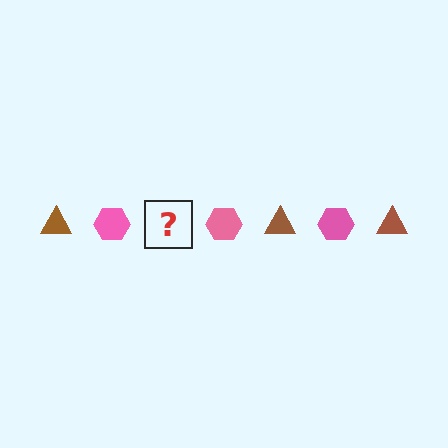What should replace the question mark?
The question mark should be replaced with a brown triangle.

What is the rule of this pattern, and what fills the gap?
The rule is that the pattern alternates between brown triangle and pink hexagon. The gap should be filled with a brown triangle.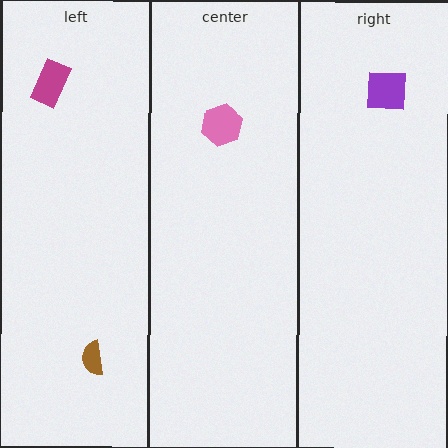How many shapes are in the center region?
1.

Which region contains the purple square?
The right region.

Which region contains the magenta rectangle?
The left region.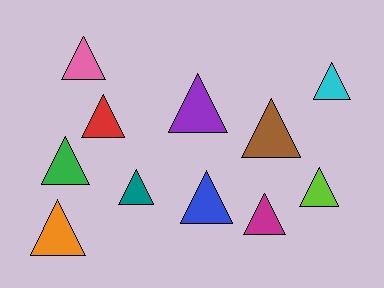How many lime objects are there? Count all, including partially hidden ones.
There is 1 lime object.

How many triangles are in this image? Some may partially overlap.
There are 11 triangles.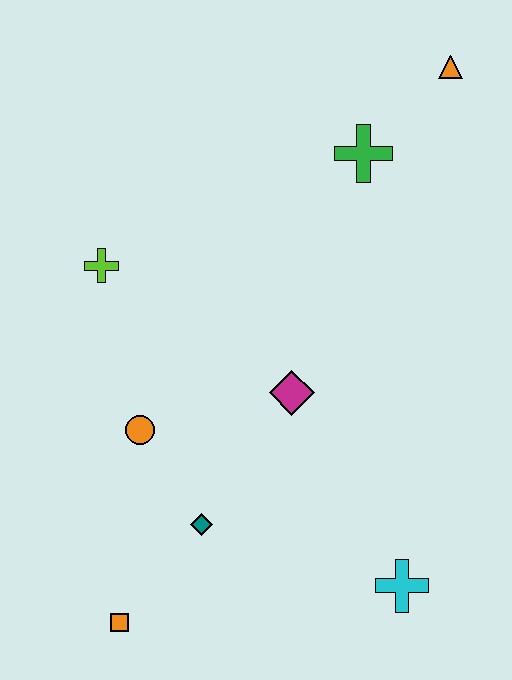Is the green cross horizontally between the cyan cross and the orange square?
Yes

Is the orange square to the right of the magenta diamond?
No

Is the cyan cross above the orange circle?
No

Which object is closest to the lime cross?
The orange circle is closest to the lime cross.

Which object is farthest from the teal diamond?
The orange triangle is farthest from the teal diamond.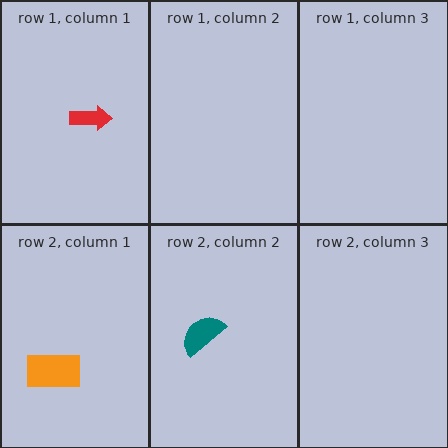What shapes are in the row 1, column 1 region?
The red arrow.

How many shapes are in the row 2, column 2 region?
1.